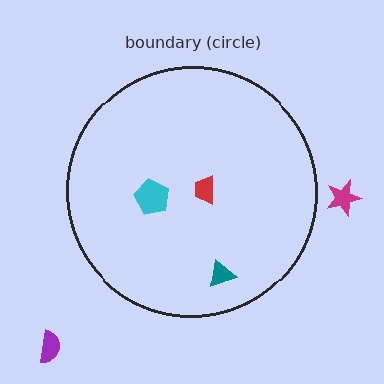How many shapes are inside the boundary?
3 inside, 2 outside.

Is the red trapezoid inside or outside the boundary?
Inside.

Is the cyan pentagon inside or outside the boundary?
Inside.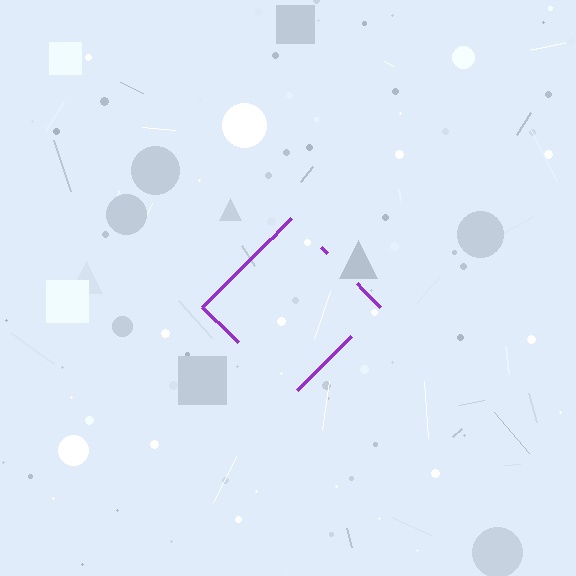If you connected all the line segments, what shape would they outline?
They would outline a diamond.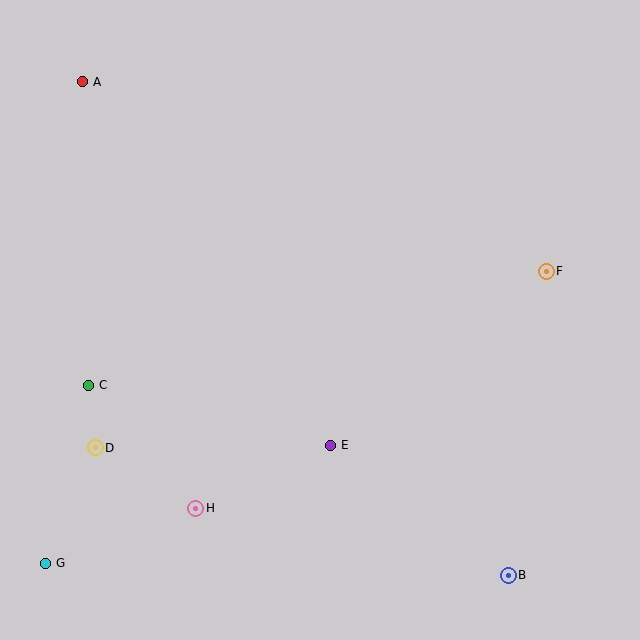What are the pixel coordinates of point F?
Point F is at (546, 271).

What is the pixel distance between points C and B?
The distance between C and B is 461 pixels.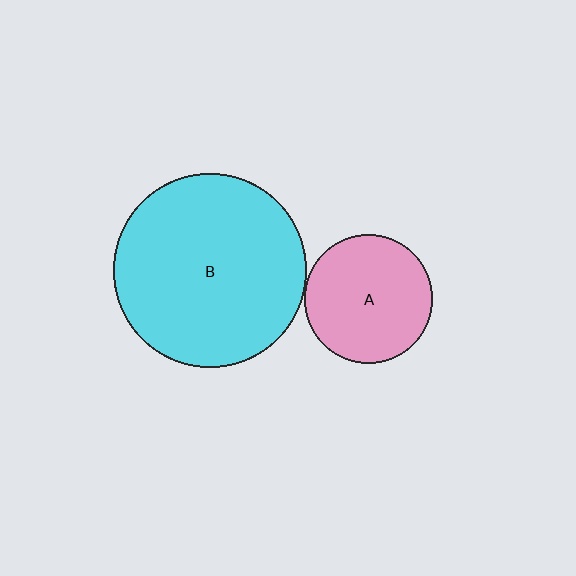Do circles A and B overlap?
Yes.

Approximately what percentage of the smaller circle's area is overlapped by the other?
Approximately 5%.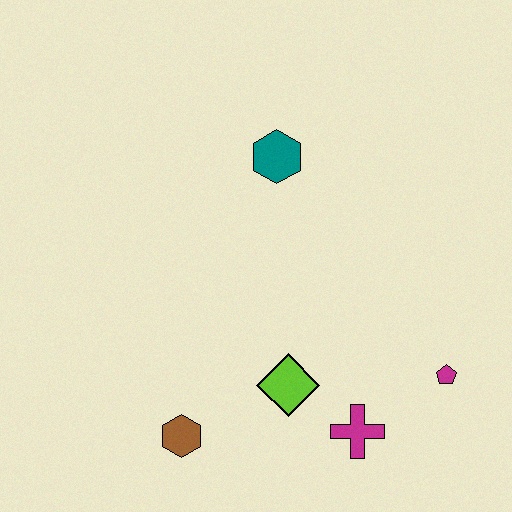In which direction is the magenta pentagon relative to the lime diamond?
The magenta pentagon is to the right of the lime diamond.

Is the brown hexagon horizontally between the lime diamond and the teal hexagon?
No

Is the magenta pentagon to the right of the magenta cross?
Yes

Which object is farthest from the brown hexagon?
The teal hexagon is farthest from the brown hexagon.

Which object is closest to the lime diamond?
The magenta cross is closest to the lime diamond.